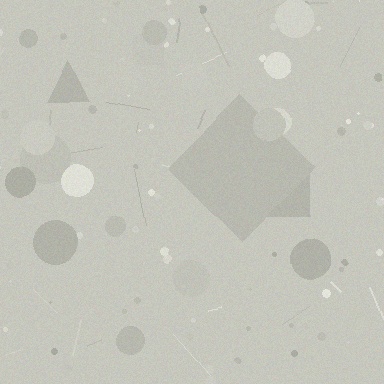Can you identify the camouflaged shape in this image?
The camouflaged shape is a diamond.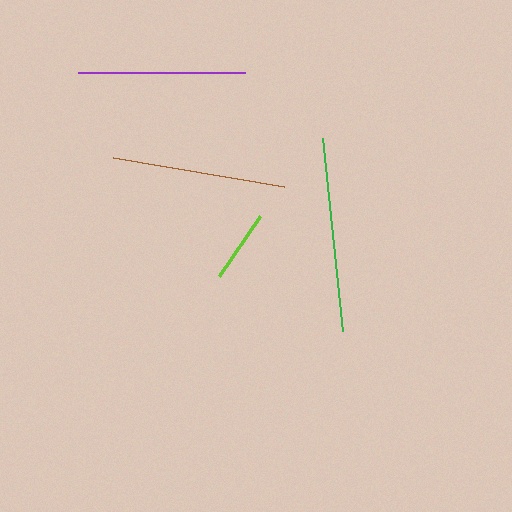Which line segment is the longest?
The green line is the longest at approximately 194 pixels.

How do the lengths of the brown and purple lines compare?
The brown and purple lines are approximately the same length.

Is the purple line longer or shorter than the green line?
The green line is longer than the purple line.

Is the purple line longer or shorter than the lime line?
The purple line is longer than the lime line.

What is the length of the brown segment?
The brown segment is approximately 174 pixels long.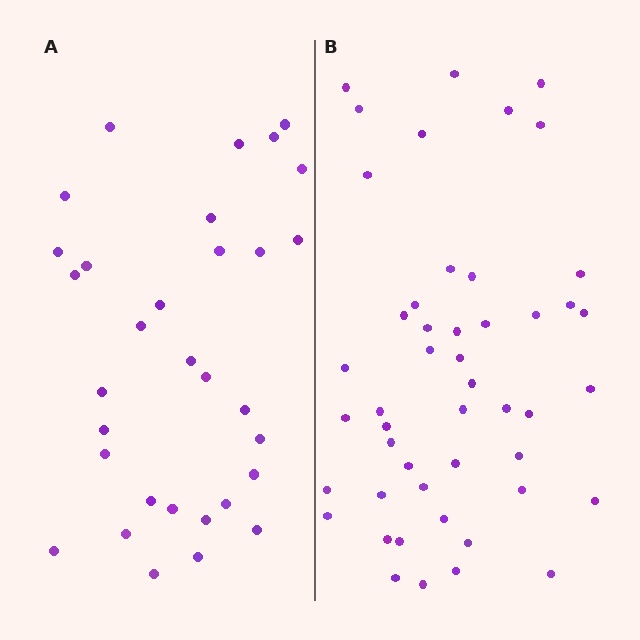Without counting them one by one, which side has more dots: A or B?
Region B (the right region) has more dots.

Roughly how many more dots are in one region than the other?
Region B has approximately 15 more dots than region A.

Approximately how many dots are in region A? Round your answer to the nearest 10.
About 30 dots. (The exact count is 32, which rounds to 30.)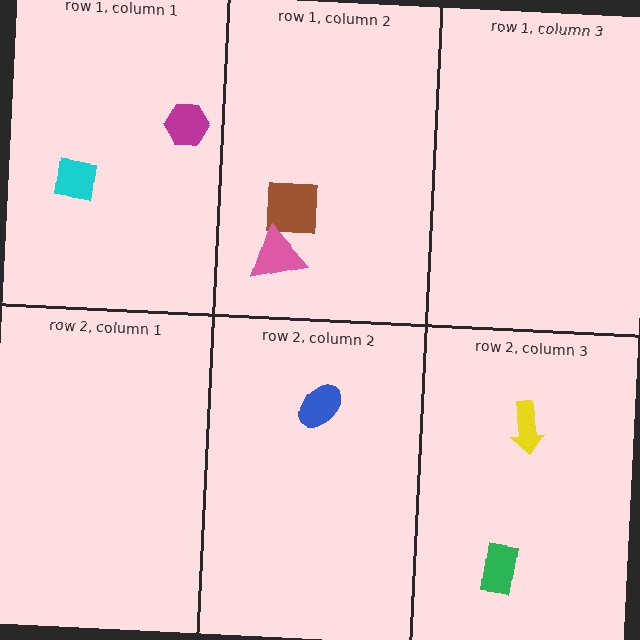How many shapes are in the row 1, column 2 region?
2.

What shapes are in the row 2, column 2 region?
The blue ellipse.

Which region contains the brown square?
The row 1, column 2 region.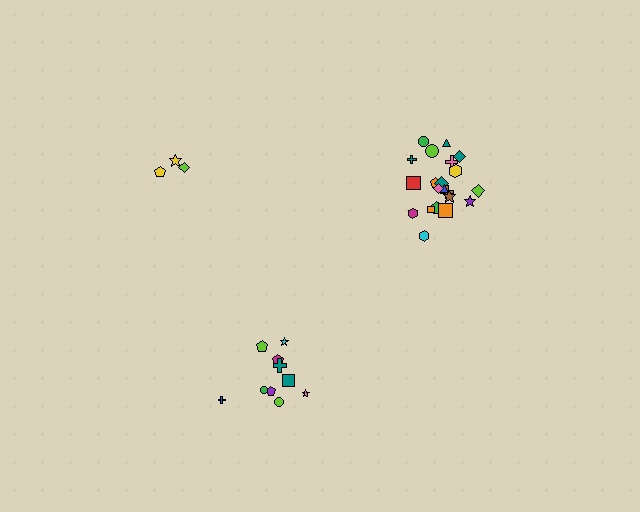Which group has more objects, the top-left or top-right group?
The top-right group.